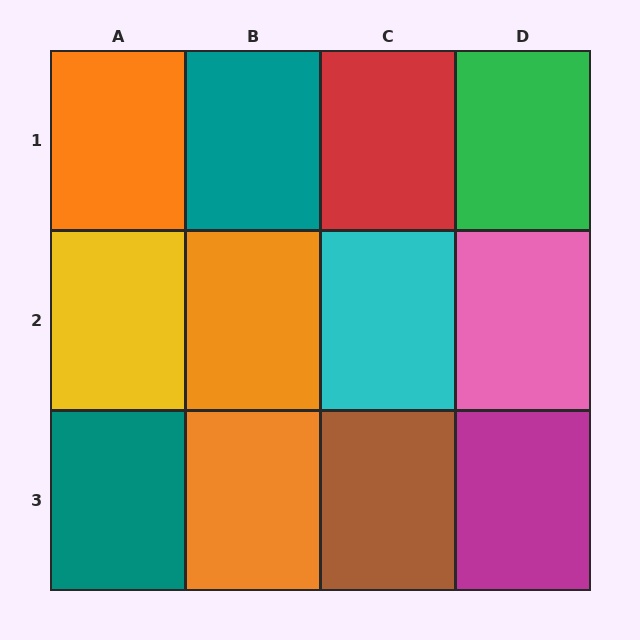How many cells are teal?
2 cells are teal.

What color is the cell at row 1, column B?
Teal.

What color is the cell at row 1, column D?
Green.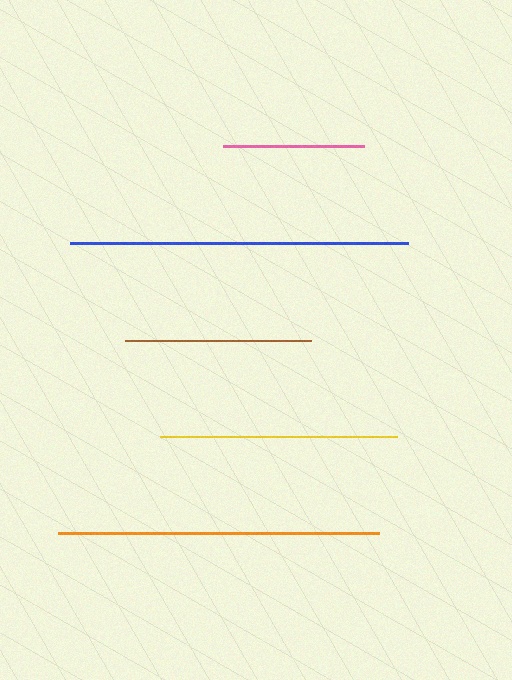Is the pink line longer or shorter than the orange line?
The orange line is longer than the pink line.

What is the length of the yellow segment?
The yellow segment is approximately 237 pixels long.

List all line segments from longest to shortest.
From longest to shortest: blue, orange, yellow, brown, pink.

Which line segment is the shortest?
The pink line is the shortest at approximately 141 pixels.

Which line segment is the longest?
The blue line is the longest at approximately 338 pixels.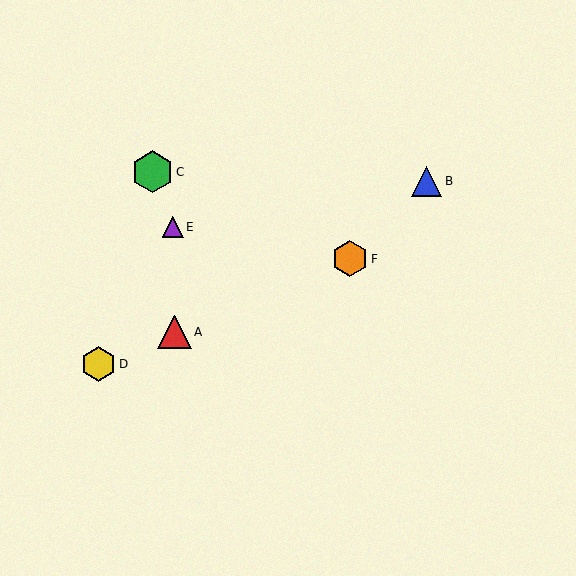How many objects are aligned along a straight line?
3 objects (A, D, F) are aligned along a straight line.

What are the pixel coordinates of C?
Object C is at (152, 172).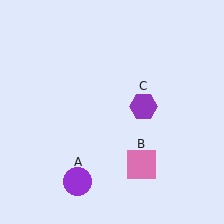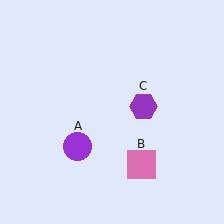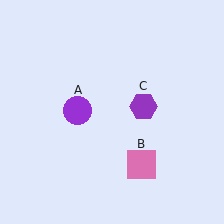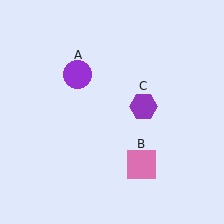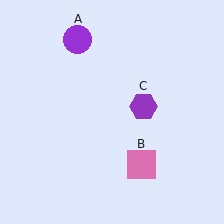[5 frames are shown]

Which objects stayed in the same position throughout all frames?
Pink square (object B) and purple hexagon (object C) remained stationary.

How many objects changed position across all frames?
1 object changed position: purple circle (object A).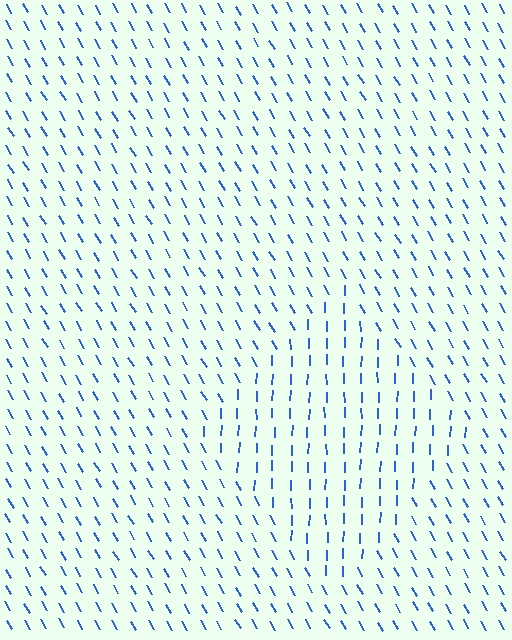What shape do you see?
I see a diamond.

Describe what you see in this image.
The image is filled with small blue line segments. A diamond region in the image has lines oriented differently from the surrounding lines, creating a visible texture boundary.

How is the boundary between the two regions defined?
The boundary is defined purely by a change in line orientation (approximately 31 degrees difference). All lines are the same color and thickness.